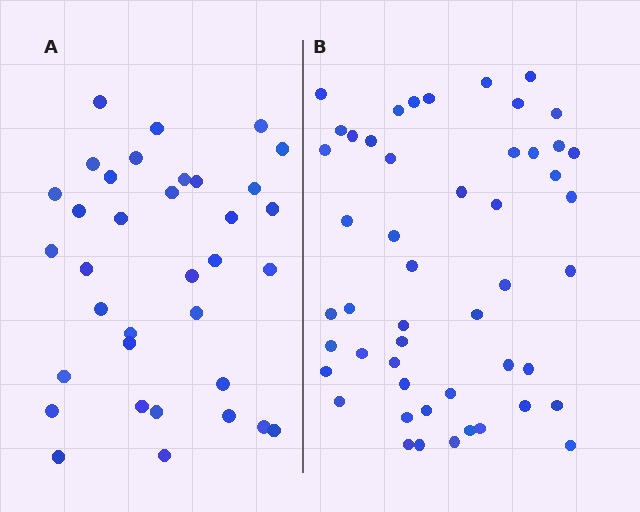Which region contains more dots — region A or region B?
Region B (the right region) has more dots.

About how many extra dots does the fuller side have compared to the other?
Region B has approximately 15 more dots than region A.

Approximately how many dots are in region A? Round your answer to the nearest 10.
About 40 dots. (The exact count is 35, which rounds to 40.)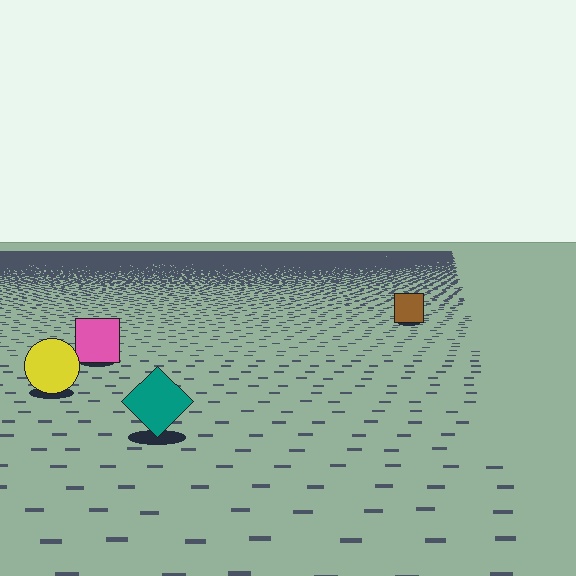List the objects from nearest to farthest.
From nearest to farthest: the teal diamond, the yellow circle, the pink square, the brown square.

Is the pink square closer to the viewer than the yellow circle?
No. The yellow circle is closer — you can tell from the texture gradient: the ground texture is coarser near it.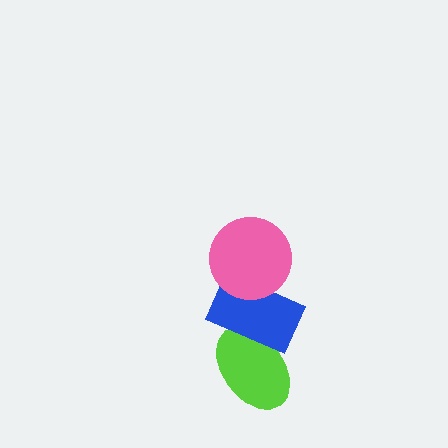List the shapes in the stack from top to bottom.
From top to bottom: the pink circle, the blue rectangle, the lime ellipse.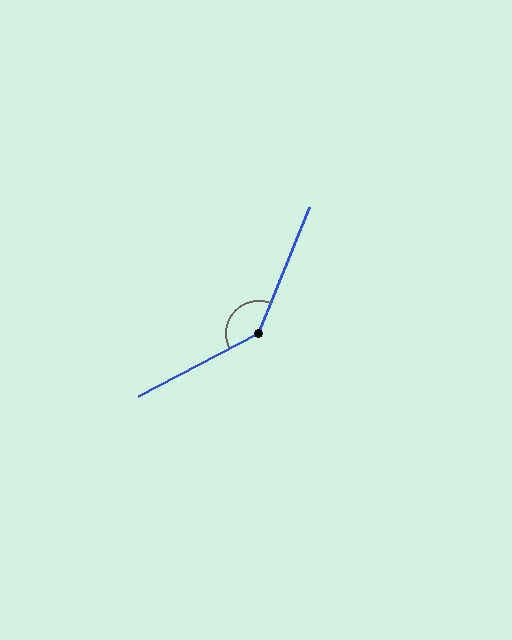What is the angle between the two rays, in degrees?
Approximately 140 degrees.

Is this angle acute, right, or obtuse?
It is obtuse.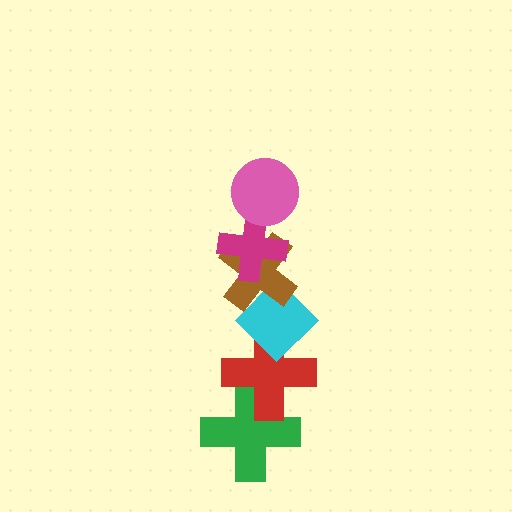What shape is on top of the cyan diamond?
The brown cross is on top of the cyan diamond.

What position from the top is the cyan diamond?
The cyan diamond is 4th from the top.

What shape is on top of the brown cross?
The magenta cross is on top of the brown cross.